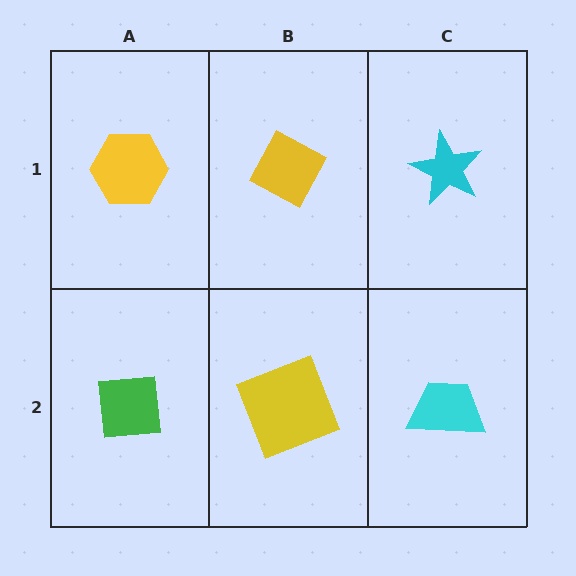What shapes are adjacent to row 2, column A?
A yellow hexagon (row 1, column A), a yellow square (row 2, column B).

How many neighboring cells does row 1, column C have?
2.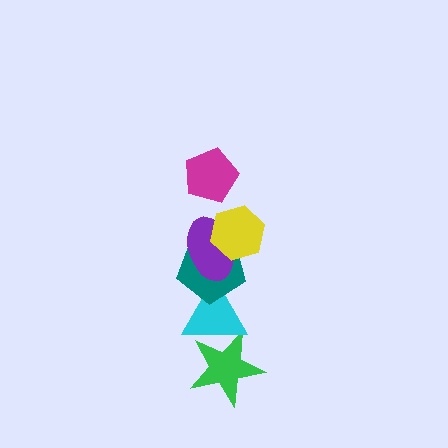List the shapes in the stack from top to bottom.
From top to bottom: the magenta pentagon, the yellow hexagon, the purple ellipse, the teal pentagon, the cyan triangle, the green star.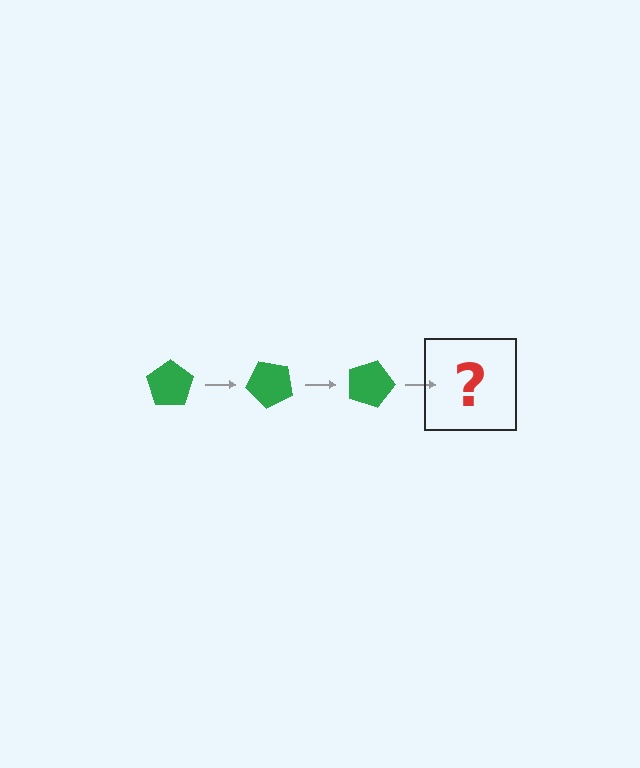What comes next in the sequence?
The next element should be a green pentagon rotated 135 degrees.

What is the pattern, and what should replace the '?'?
The pattern is that the pentagon rotates 45 degrees each step. The '?' should be a green pentagon rotated 135 degrees.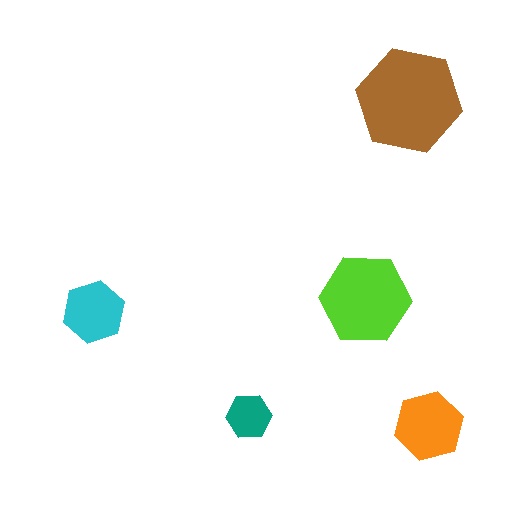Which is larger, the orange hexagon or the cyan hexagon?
The orange one.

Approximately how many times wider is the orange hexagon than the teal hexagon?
About 1.5 times wider.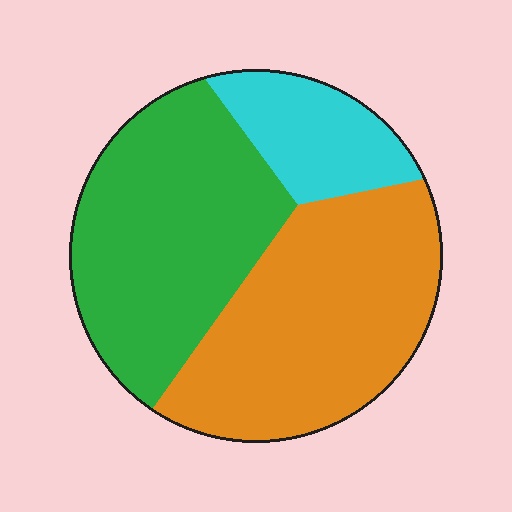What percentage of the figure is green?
Green takes up between a quarter and a half of the figure.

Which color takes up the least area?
Cyan, at roughly 15%.